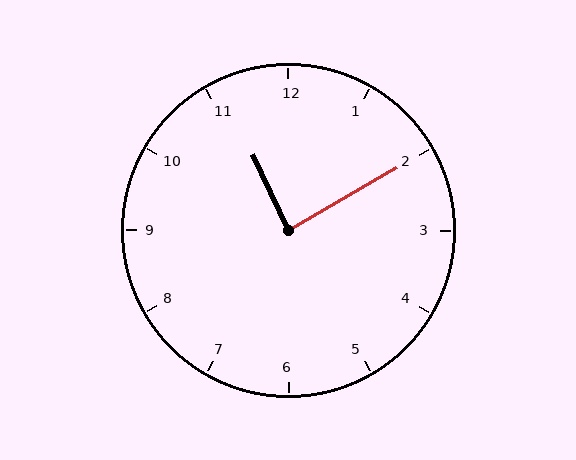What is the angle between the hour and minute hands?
Approximately 85 degrees.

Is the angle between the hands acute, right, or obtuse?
It is right.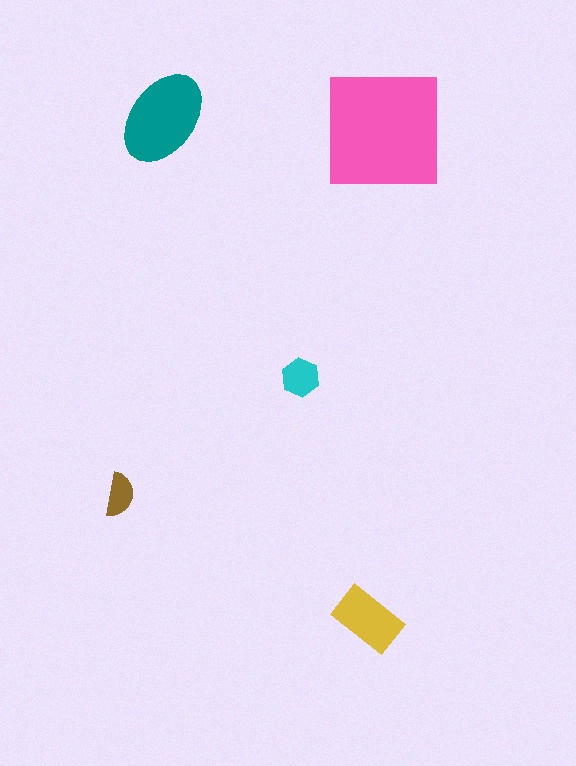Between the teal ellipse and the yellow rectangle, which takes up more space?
The teal ellipse.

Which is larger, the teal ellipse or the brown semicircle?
The teal ellipse.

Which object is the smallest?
The brown semicircle.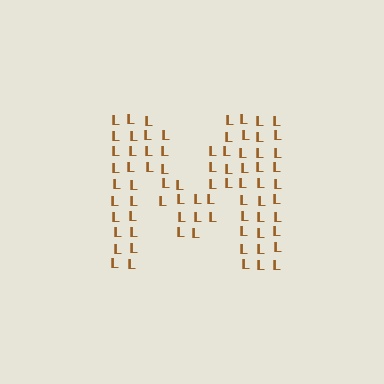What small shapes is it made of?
It is made of small letter L's.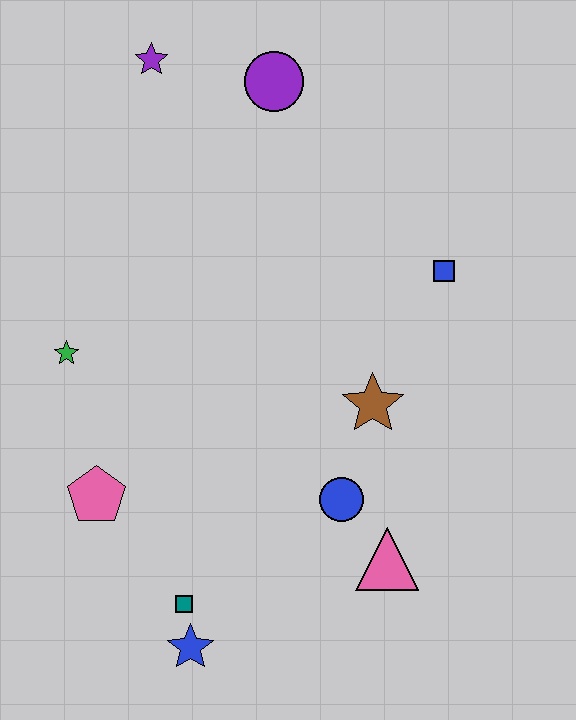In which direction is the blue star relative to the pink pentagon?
The blue star is below the pink pentagon.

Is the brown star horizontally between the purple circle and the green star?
No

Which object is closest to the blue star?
The teal square is closest to the blue star.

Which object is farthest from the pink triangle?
The purple star is farthest from the pink triangle.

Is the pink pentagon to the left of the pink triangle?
Yes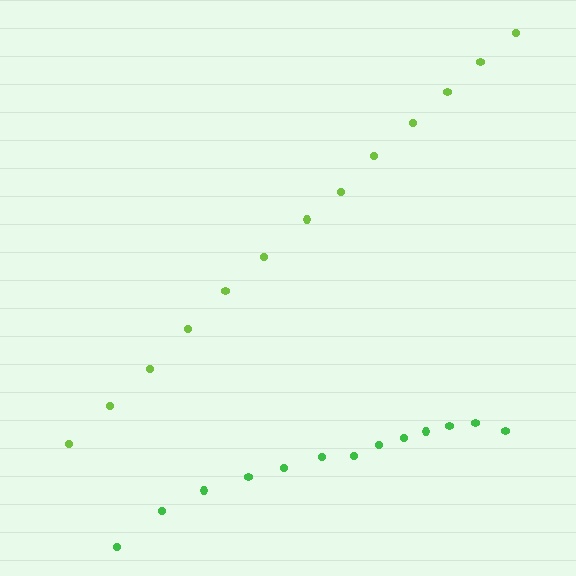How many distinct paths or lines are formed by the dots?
There are 2 distinct paths.